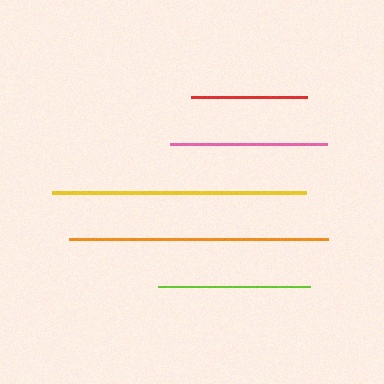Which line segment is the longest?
The orange line is the longest at approximately 259 pixels.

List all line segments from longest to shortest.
From longest to shortest: orange, yellow, pink, lime, red.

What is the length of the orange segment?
The orange segment is approximately 259 pixels long.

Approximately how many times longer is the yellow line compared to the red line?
The yellow line is approximately 2.2 times the length of the red line.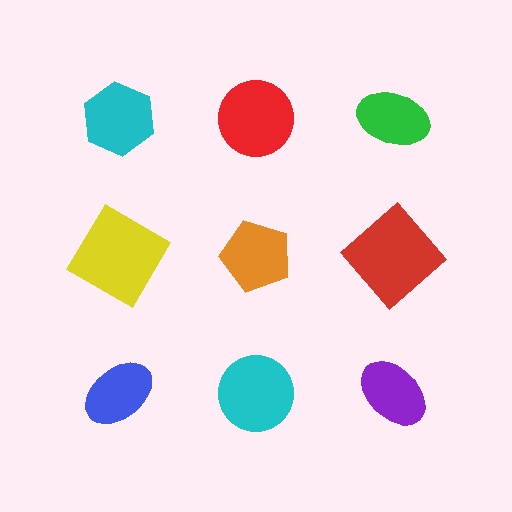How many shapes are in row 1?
3 shapes.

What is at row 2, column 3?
A red diamond.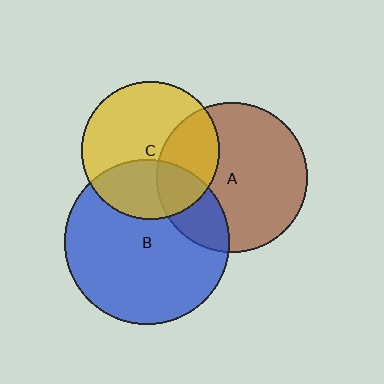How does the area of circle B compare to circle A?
Approximately 1.2 times.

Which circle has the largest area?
Circle B (blue).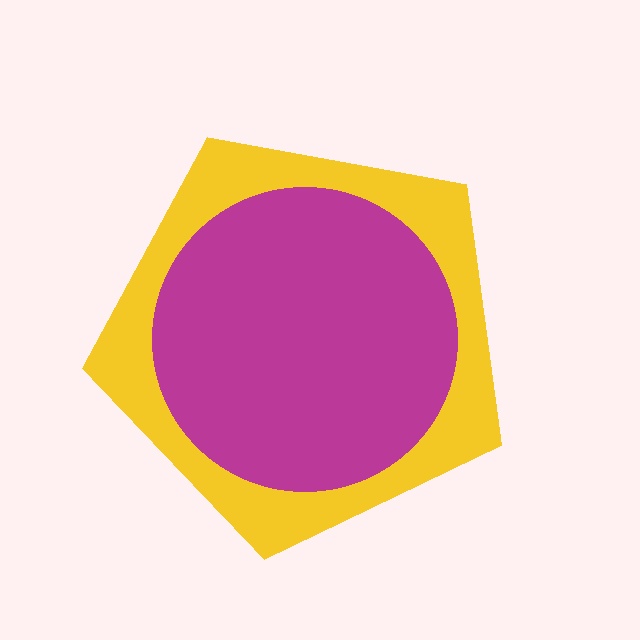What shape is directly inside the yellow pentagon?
The magenta circle.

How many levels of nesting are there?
2.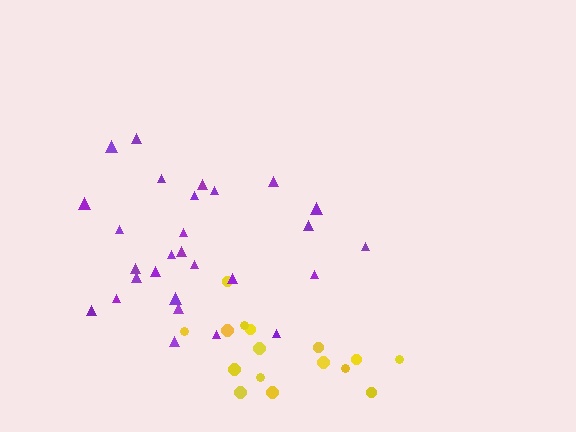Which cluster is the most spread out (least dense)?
Yellow.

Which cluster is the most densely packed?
Purple.